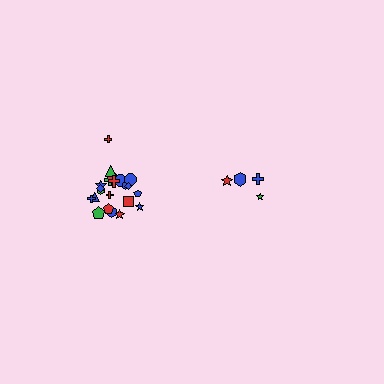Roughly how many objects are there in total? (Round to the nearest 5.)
Roughly 25 objects in total.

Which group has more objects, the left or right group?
The left group.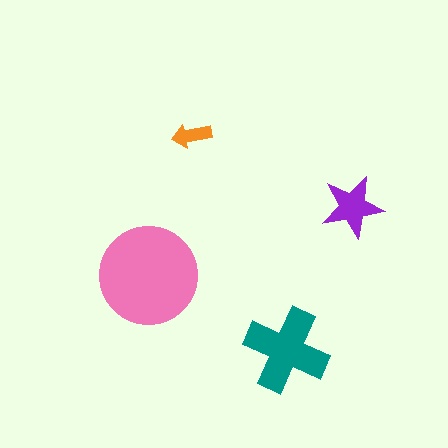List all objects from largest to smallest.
The pink circle, the teal cross, the purple star, the orange arrow.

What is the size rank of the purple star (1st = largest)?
3rd.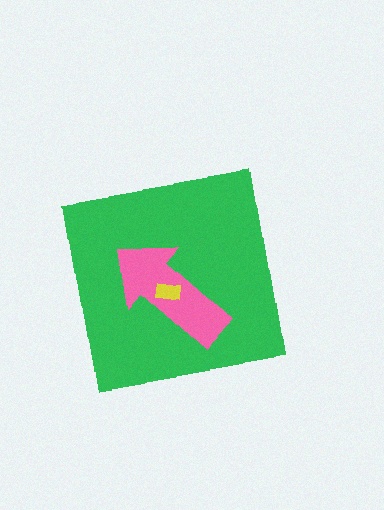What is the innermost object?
The yellow rectangle.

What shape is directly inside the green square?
The pink arrow.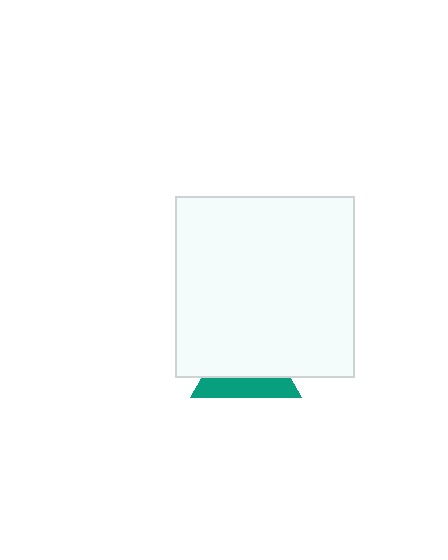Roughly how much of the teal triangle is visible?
A small part of it is visible (roughly 37%).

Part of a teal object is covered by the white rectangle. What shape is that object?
It is a triangle.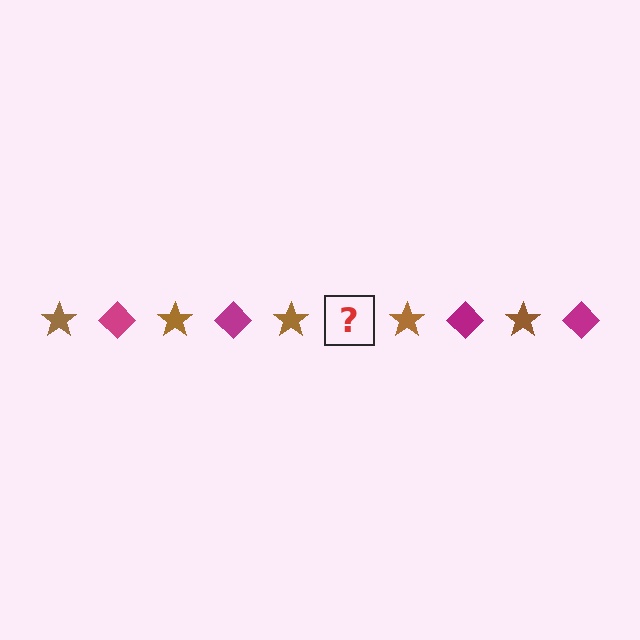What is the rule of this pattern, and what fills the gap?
The rule is that the pattern alternates between brown star and magenta diamond. The gap should be filled with a magenta diamond.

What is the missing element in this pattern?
The missing element is a magenta diamond.